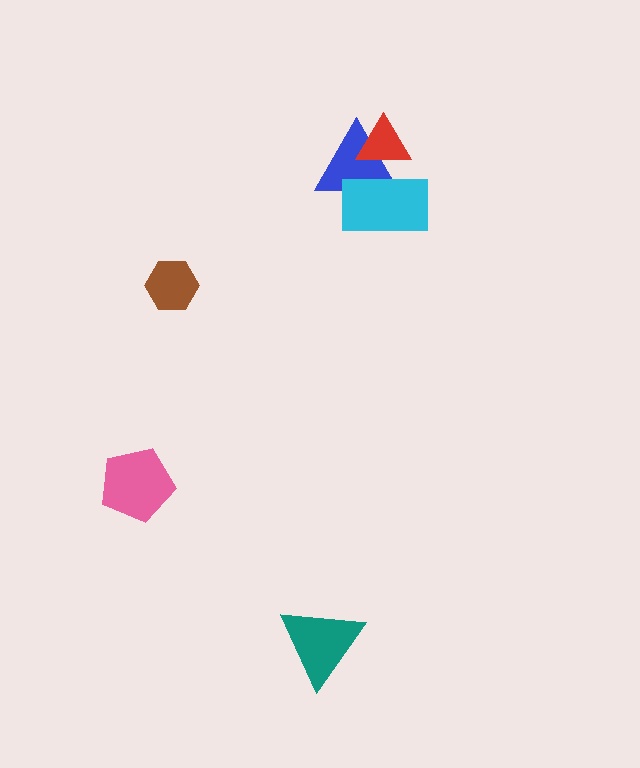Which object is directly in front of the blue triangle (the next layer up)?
The cyan rectangle is directly in front of the blue triangle.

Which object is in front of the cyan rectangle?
The red triangle is in front of the cyan rectangle.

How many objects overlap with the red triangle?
2 objects overlap with the red triangle.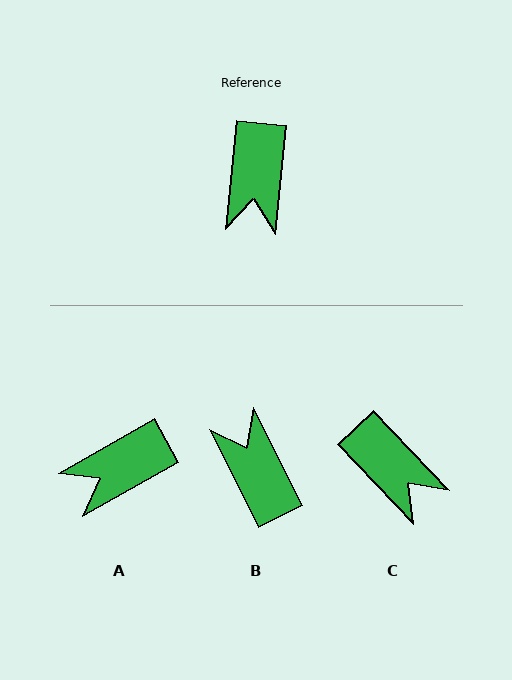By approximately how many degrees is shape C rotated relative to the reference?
Approximately 49 degrees counter-clockwise.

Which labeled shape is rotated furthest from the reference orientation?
B, about 148 degrees away.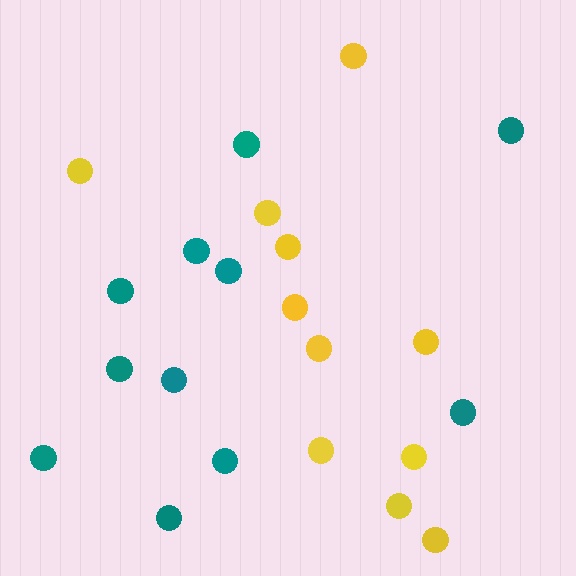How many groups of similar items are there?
There are 2 groups: one group of teal circles (11) and one group of yellow circles (11).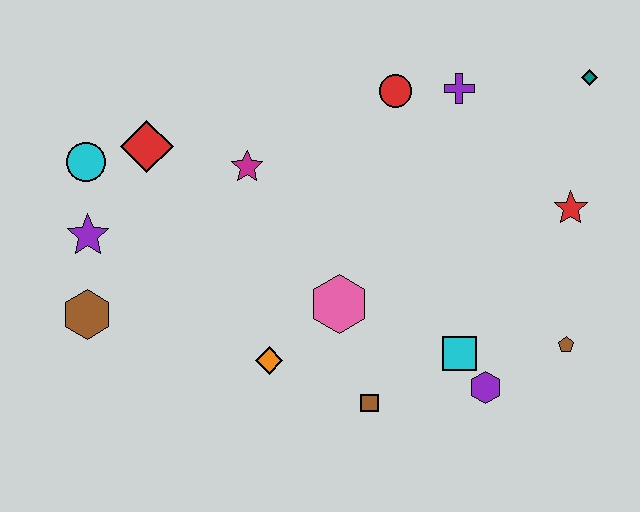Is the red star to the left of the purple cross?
No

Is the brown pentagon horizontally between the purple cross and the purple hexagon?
No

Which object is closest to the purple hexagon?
The cyan square is closest to the purple hexagon.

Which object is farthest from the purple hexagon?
The cyan circle is farthest from the purple hexagon.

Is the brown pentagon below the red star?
Yes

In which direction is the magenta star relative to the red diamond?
The magenta star is to the right of the red diamond.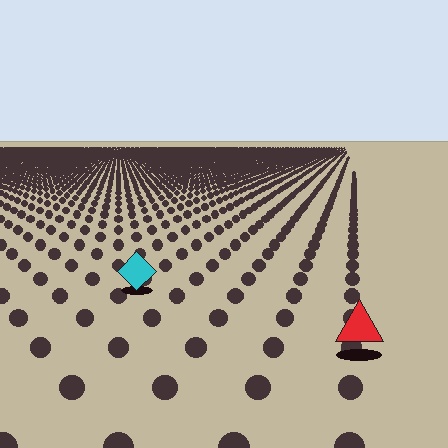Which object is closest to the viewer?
The red triangle is closest. The texture marks near it are larger and more spread out.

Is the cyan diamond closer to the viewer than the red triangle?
No. The red triangle is closer — you can tell from the texture gradient: the ground texture is coarser near it.